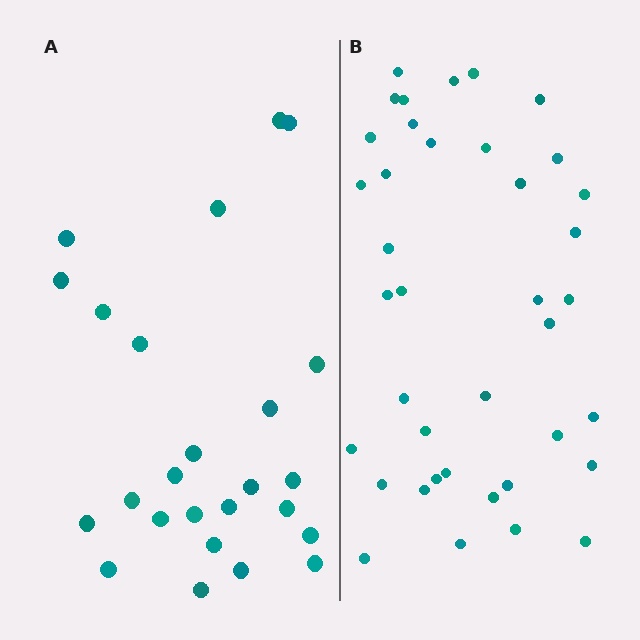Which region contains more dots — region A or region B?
Region B (the right region) has more dots.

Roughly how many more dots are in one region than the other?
Region B has approximately 15 more dots than region A.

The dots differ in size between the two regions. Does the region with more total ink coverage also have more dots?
No. Region A has more total ink coverage because its dots are larger, but region B actually contains more individual dots. Total area can be misleading — the number of items is what matters here.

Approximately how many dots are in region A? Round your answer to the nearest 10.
About 20 dots. (The exact count is 25, which rounds to 20.)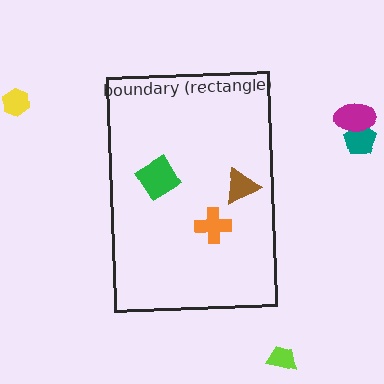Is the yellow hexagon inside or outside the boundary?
Outside.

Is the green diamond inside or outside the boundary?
Inside.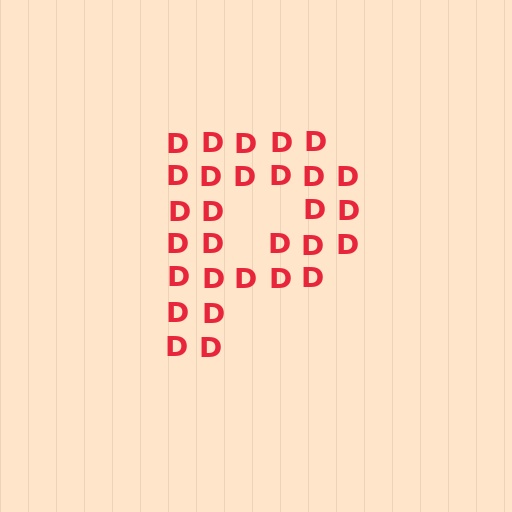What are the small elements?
The small elements are letter D's.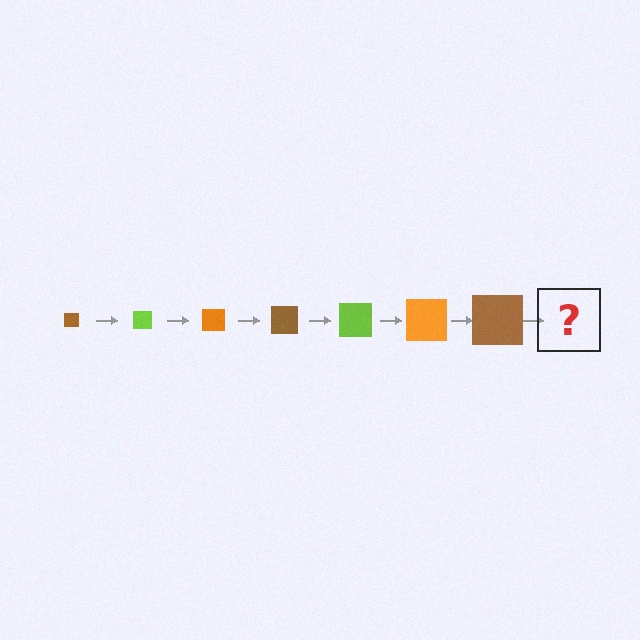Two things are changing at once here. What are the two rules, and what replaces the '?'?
The two rules are that the square grows larger each step and the color cycles through brown, lime, and orange. The '?' should be a lime square, larger than the previous one.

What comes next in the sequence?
The next element should be a lime square, larger than the previous one.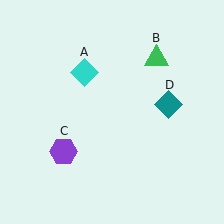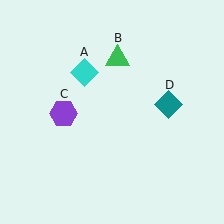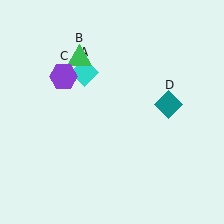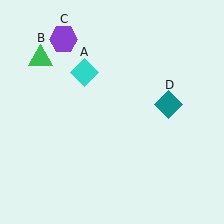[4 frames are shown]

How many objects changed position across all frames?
2 objects changed position: green triangle (object B), purple hexagon (object C).